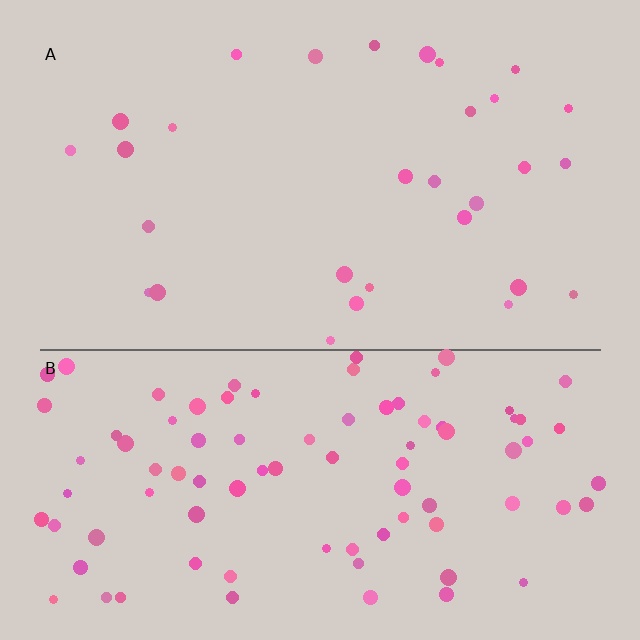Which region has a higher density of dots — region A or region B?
B (the bottom).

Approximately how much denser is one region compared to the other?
Approximately 3.0× — region B over region A.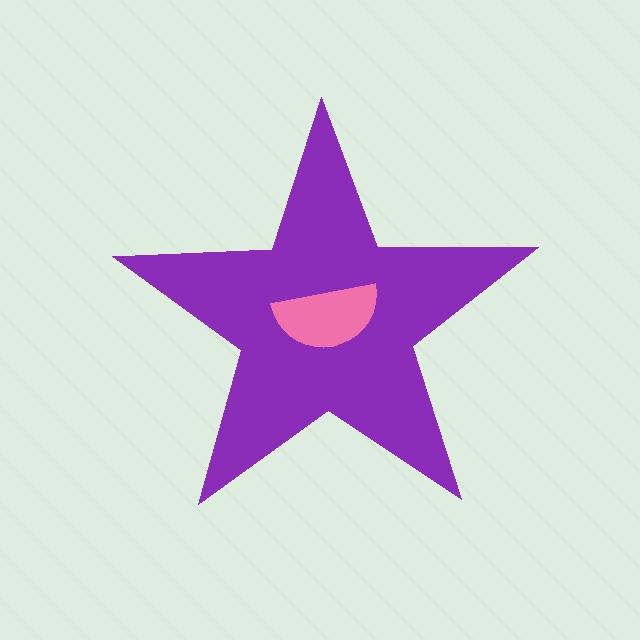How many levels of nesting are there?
2.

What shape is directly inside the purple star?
The pink semicircle.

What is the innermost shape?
The pink semicircle.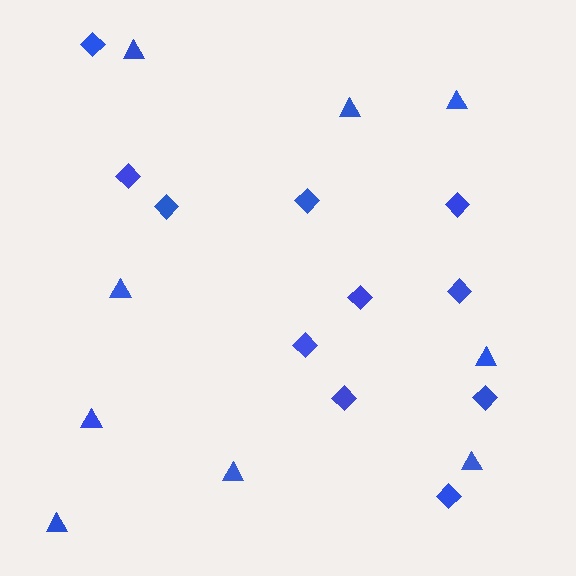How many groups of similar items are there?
There are 2 groups: one group of triangles (9) and one group of diamonds (11).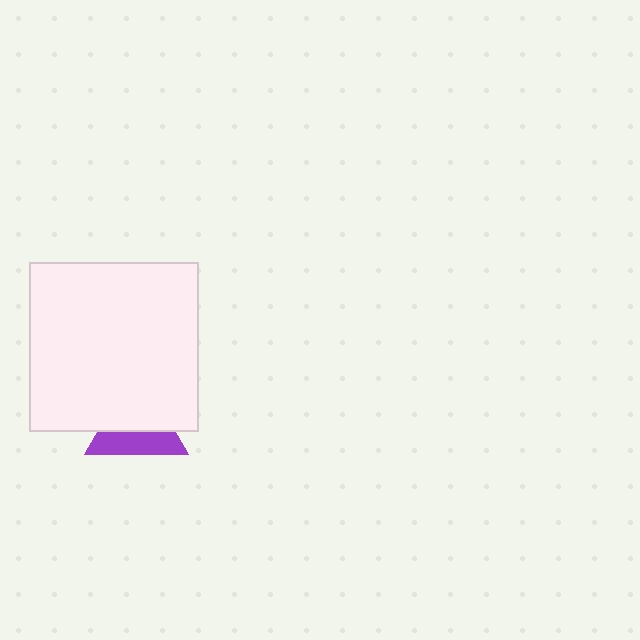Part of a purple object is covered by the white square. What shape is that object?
It is a triangle.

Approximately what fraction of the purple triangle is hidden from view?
Roughly 55% of the purple triangle is hidden behind the white square.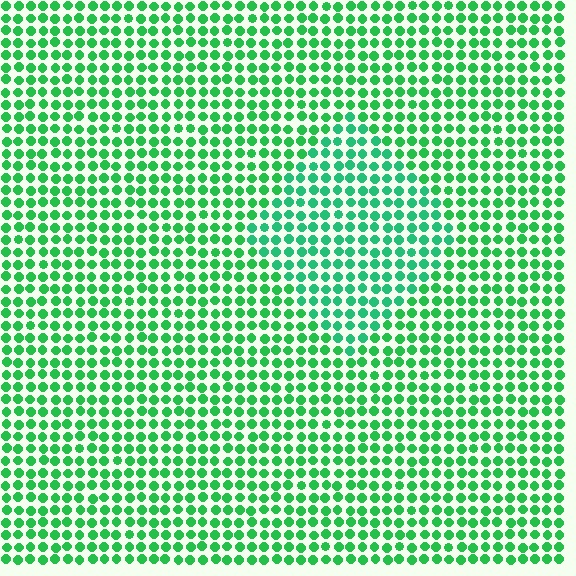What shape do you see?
I see a diamond.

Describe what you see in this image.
The image is filled with small green elements in a uniform arrangement. A diamond-shaped region is visible where the elements are tinted to a slightly different hue, forming a subtle color boundary.